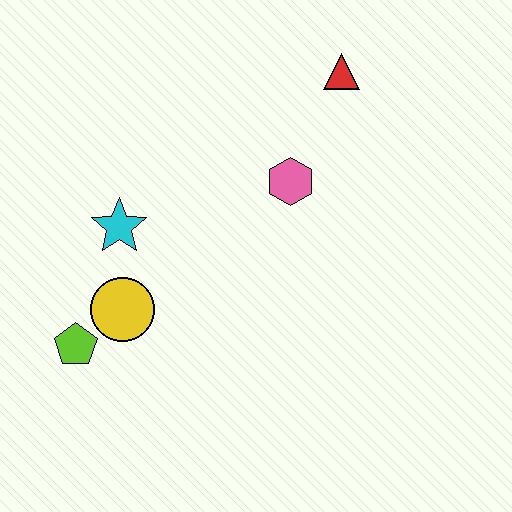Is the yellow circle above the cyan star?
No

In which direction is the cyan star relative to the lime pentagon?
The cyan star is above the lime pentagon.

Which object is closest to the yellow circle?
The lime pentagon is closest to the yellow circle.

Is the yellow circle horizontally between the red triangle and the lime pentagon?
Yes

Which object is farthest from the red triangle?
The lime pentagon is farthest from the red triangle.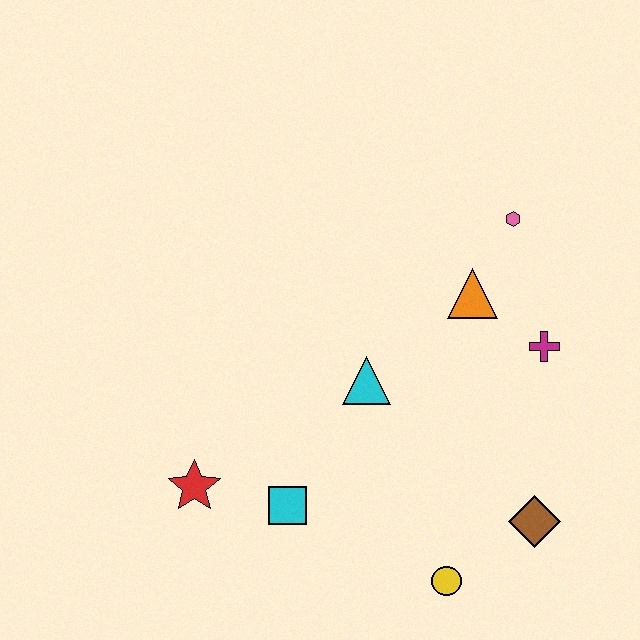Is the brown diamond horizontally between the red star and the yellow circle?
No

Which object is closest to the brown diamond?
The yellow circle is closest to the brown diamond.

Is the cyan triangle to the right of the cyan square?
Yes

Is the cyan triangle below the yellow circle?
No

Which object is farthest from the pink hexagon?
The red star is farthest from the pink hexagon.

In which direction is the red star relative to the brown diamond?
The red star is to the left of the brown diamond.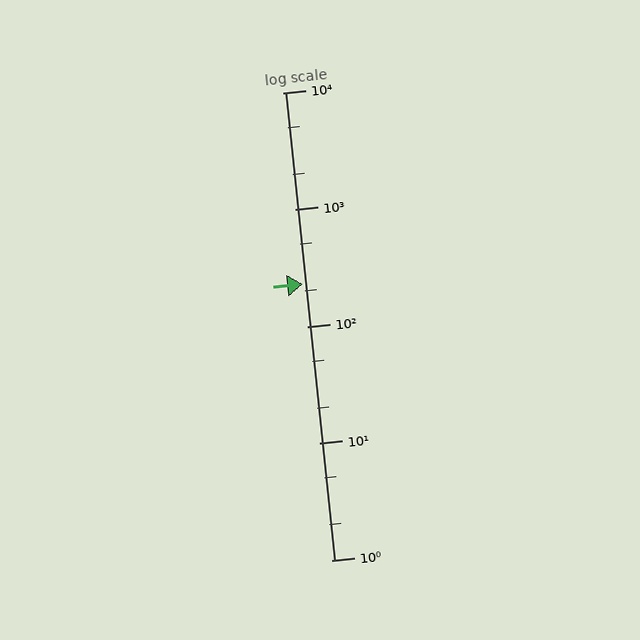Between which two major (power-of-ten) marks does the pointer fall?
The pointer is between 100 and 1000.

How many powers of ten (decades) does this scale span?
The scale spans 4 decades, from 1 to 10000.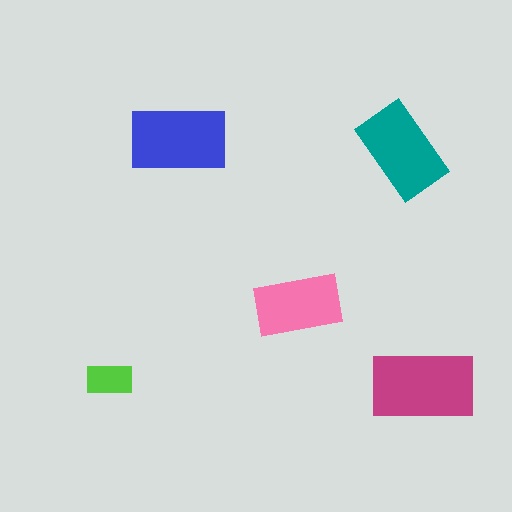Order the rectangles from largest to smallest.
the magenta one, the blue one, the teal one, the pink one, the lime one.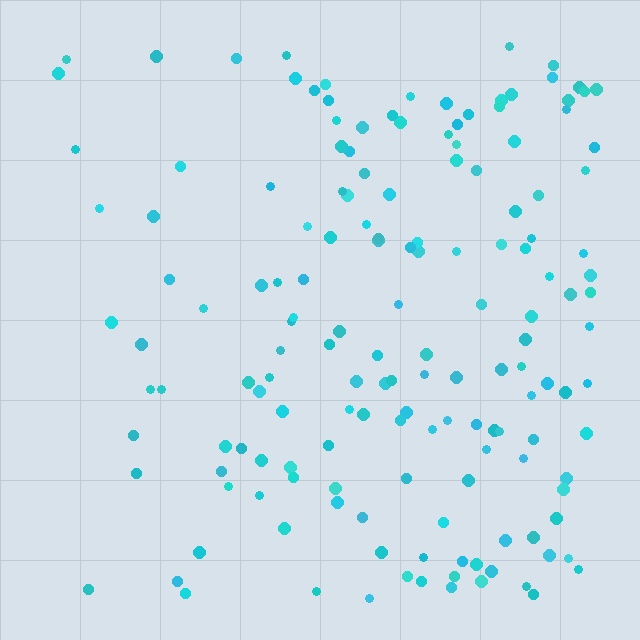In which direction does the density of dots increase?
From left to right, with the right side densest.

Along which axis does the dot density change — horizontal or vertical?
Horizontal.